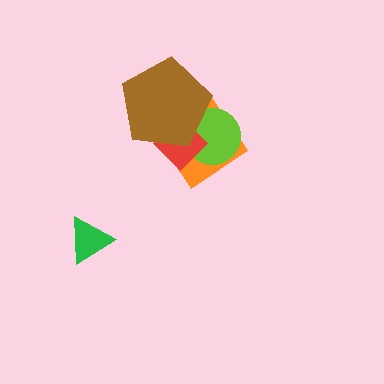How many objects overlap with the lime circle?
3 objects overlap with the lime circle.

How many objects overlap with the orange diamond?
3 objects overlap with the orange diamond.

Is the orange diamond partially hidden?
Yes, it is partially covered by another shape.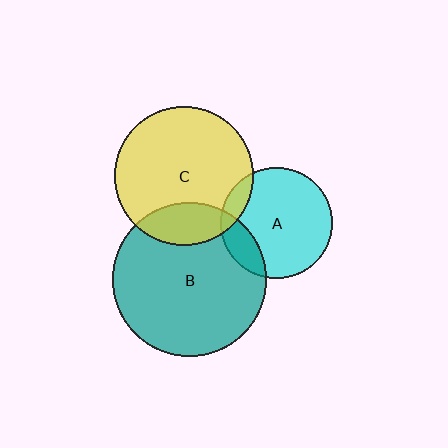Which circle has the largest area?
Circle B (teal).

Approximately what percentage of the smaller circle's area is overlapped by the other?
Approximately 10%.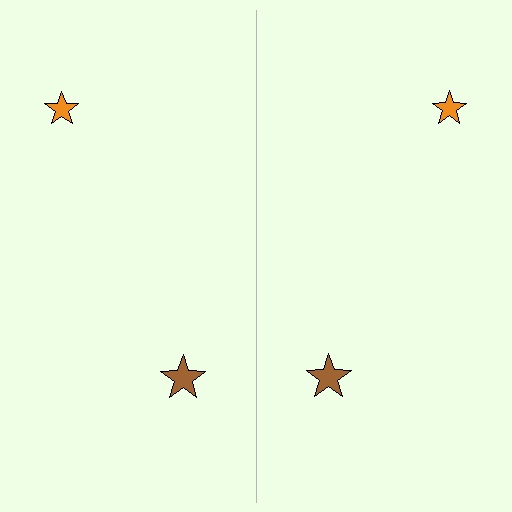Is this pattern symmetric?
Yes, this pattern has bilateral (reflection) symmetry.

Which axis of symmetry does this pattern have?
The pattern has a vertical axis of symmetry running through the center of the image.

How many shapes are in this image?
There are 4 shapes in this image.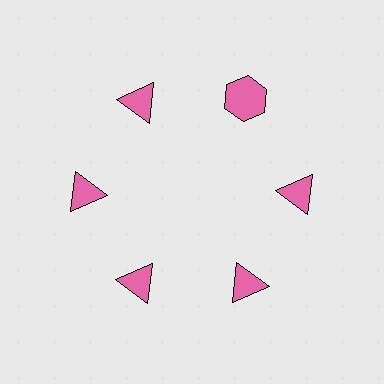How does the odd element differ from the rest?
It has a different shape: hexagon instead of triangle.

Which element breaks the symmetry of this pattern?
The pink hexagon at roughly the 1 o'clock position breaks the symmetry. All other shapes are pink triangles.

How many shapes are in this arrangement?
There are 6 shapes arranged in a ring pattern.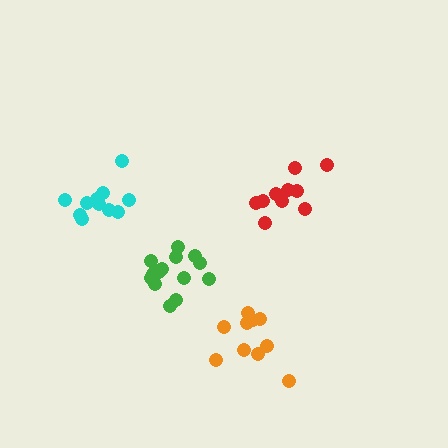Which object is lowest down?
The orange cluster is bottommost.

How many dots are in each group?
Group 1: 14 dots, Group 2: 10 dots, Group 3: 10 dots, Group 4: 11 dots (45 total).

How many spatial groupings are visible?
There are 4 spatial groupings.